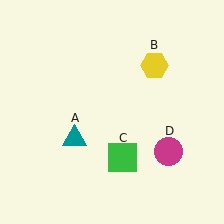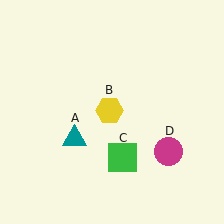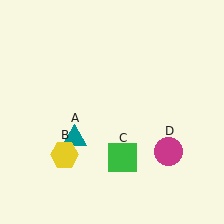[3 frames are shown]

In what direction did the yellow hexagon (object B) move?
The yellow hexagon (object B) moved down and to the left.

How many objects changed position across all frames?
1 object changed position: yellow hexagon (object B).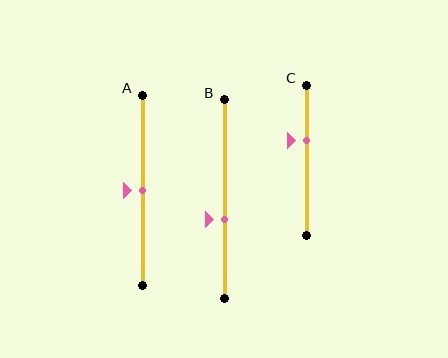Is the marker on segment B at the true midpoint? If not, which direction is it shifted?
No, the marker on segment B is shifted downward by about 10% of the segment length.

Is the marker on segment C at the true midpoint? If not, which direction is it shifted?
No, the marker on segment C is shifted upward by about 14% of the segment length.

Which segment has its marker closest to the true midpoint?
Segment A has its marker closest to the true midpoint.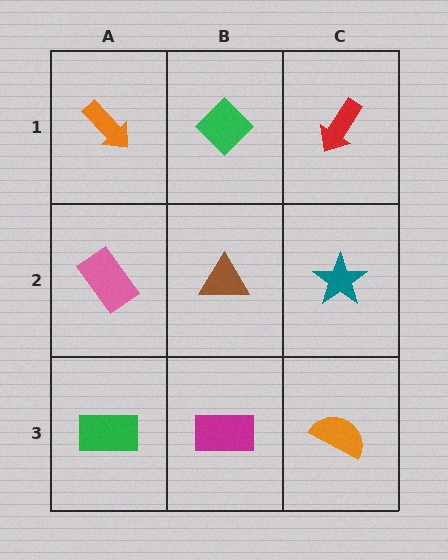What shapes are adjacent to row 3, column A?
A pink rectangle (row 2, column A), a magenta rectangle (row 3, column B).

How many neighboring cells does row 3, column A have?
2.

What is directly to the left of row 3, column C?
A magenta rectangle.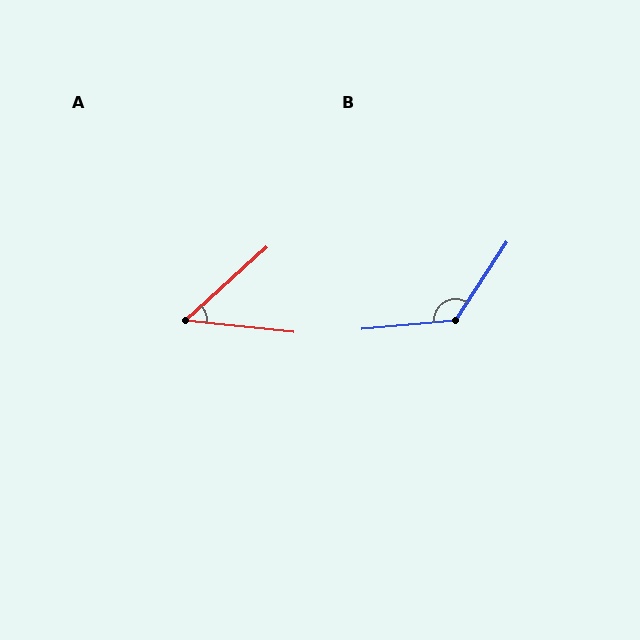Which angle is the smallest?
A, at approximately 48 degrees.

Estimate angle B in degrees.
Approximately 129 degrees.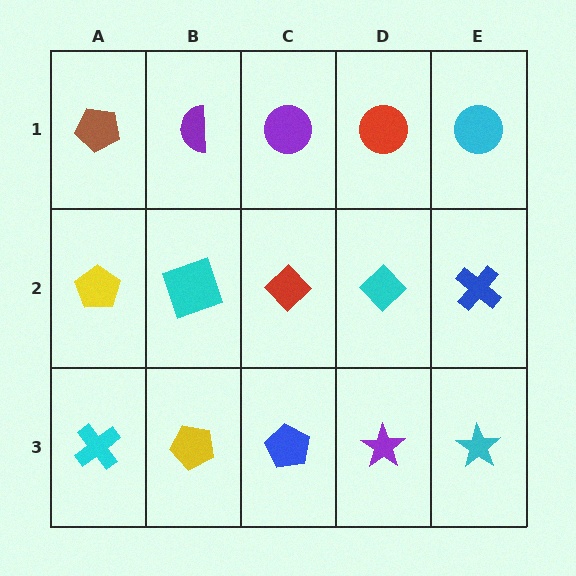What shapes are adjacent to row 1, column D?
A cyan diamond (row 2, column D), a purple circle (row 1, column C), a cyan circle (row 1, column E).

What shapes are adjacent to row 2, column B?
A purple semicircle (row 1, column B), a yellow pentagon (row 3, column B), a yellow pentagon (row 2, column A), a red diamond (row 2, column C).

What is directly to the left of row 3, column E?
A purple star.